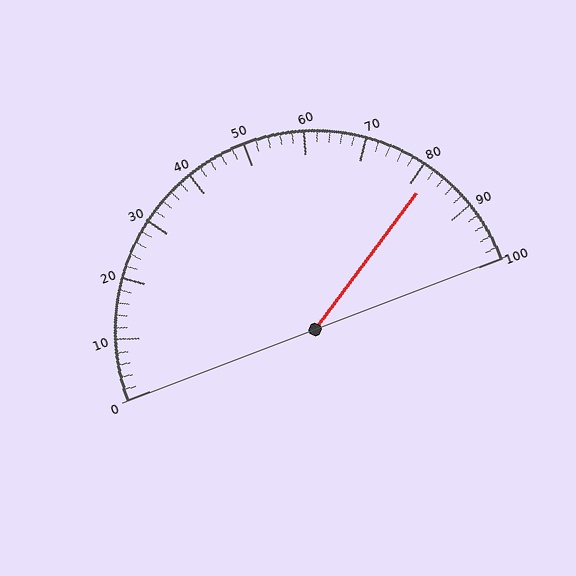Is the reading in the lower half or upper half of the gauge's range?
The reading is in the upper half of the range (0 to 100).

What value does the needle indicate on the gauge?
The needle indicates approximately 82.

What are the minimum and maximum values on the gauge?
The gauge ranges from 0 to 100.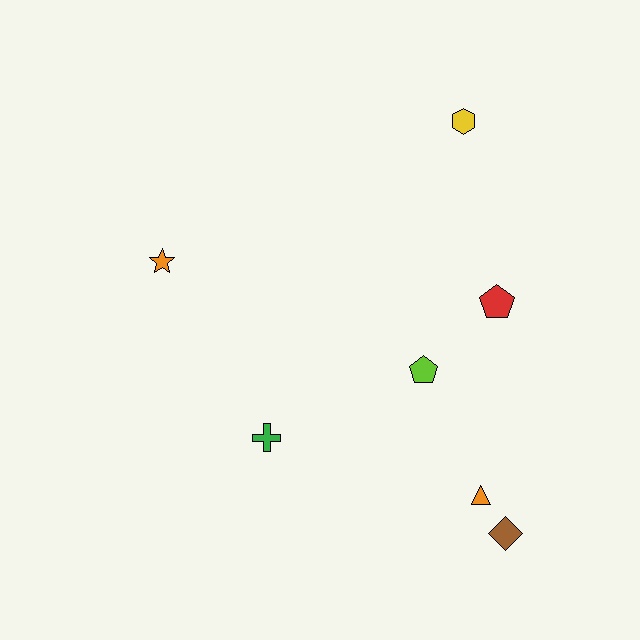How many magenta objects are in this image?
There are no magenta objects.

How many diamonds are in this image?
There is 1 diamond.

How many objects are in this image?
There are 7 objects.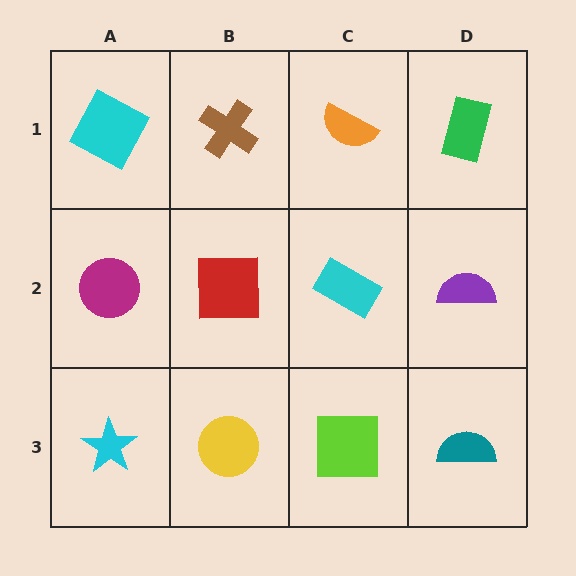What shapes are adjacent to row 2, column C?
An orange semicircle (row 1, column C), a lime square (row 3, column C), a red square (row 2, column B), a purple semicircle (row 2, column D).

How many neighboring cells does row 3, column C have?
3.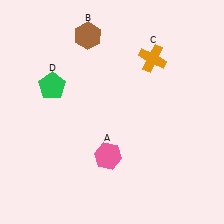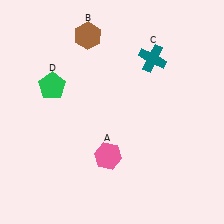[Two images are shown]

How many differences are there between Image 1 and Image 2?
There is 1 difference between the two images.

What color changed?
The cross (C) changed from orange in Image 1 to teal in Image 2.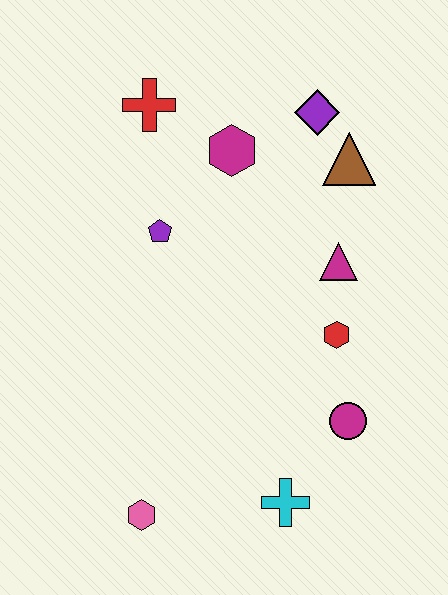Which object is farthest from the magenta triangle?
The pink hexagon is farthest from the magenta triangle.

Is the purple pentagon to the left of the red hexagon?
Yes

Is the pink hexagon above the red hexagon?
No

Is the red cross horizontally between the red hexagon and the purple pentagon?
No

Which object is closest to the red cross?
The magenta hexagon is closest to the red cross.